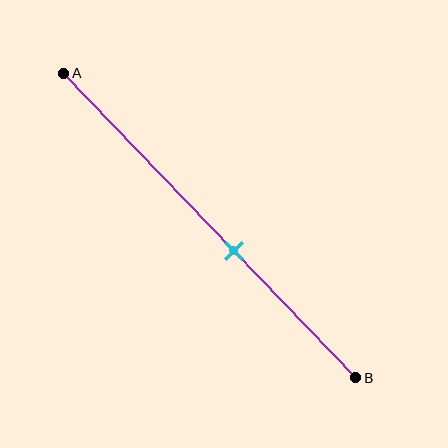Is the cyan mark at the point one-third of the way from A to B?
No, the mark is at about 60% from A, not at the 33% one-third point.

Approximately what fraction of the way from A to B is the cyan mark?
The cyan mark is approximately 60% of the way from A to B.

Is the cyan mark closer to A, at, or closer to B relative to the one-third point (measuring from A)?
The cyan mark is closer to point B than the one-third point of segment AB.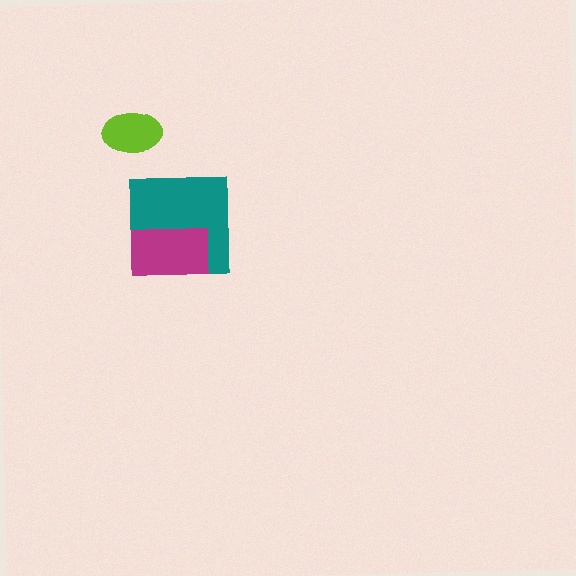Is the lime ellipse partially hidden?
No, no other shape covers it.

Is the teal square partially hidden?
Yes, it is partially covered by another shape.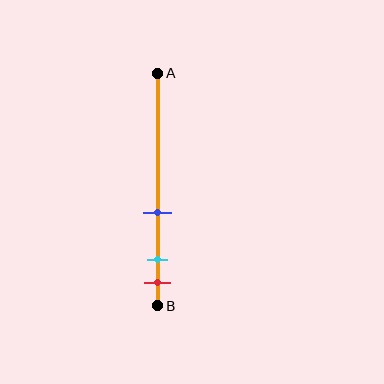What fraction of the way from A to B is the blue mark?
The blue mark is approximately 60% (0.6) of the way from A to B.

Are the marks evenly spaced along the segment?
No, the marks are not evenly spaced.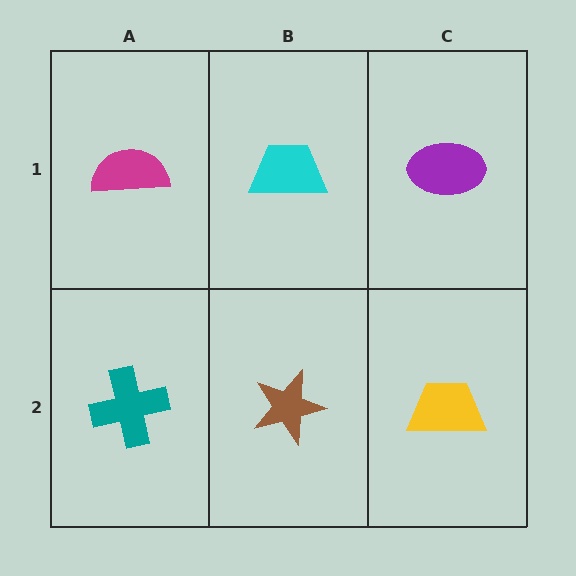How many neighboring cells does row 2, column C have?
2.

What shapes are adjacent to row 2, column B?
A cyan trapezoid (row 1, column B), a teal cross (row 2, column A), a yellow trapezoid (row 2, column C).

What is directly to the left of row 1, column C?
A cyan trapezoid.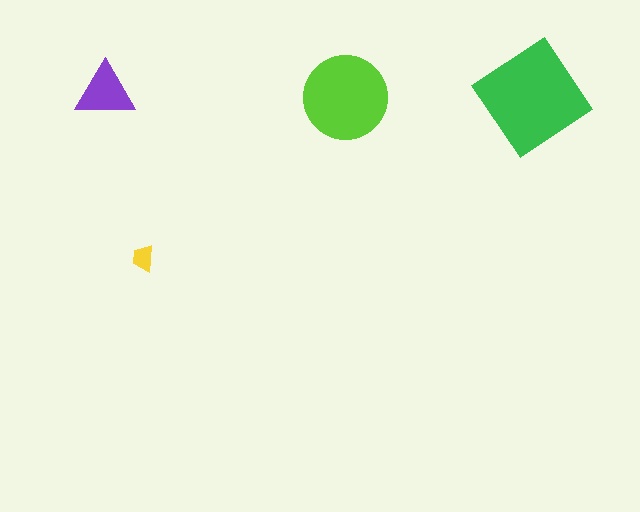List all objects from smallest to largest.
The yellow trapezoid, the purple triangle, the lime circle, the green diamond.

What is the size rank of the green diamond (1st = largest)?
1st.